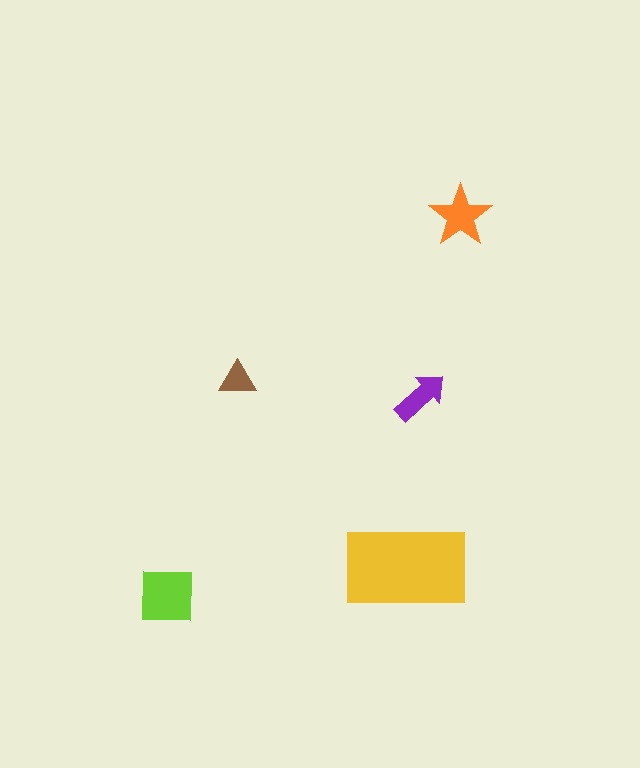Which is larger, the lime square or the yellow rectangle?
The yellow rectangle.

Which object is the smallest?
The brown triangle.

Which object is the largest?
The yellow rectangle.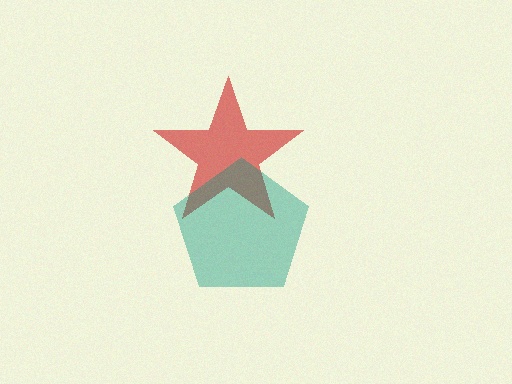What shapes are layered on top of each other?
The layered shapes are: a red star, a teal pentagon.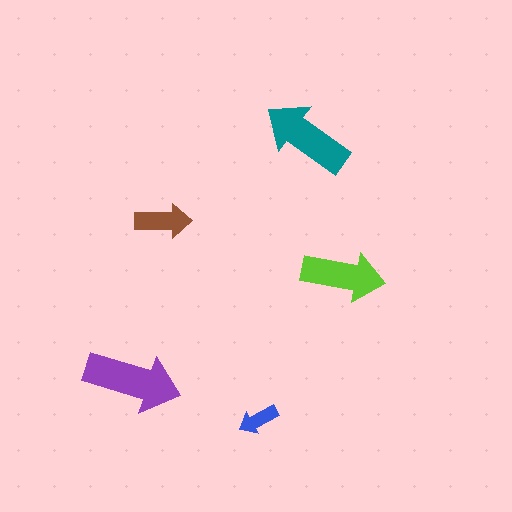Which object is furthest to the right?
The lime arrow is rightmost.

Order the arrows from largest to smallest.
the purple one, the teal one, the lime one, the brown one, the blue one.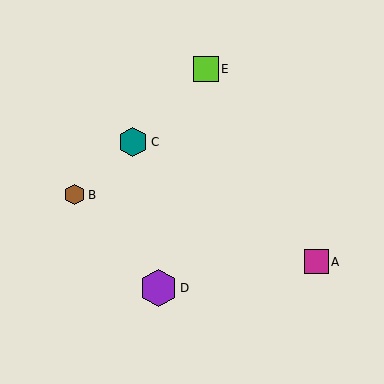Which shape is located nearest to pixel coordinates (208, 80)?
The lime square (labeled E) at (206, 69) is nearest to that location.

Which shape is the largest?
The purple hexagon (labeled D) is the largest.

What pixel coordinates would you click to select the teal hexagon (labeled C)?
Click at (133, 142) to select the teal hexagon C.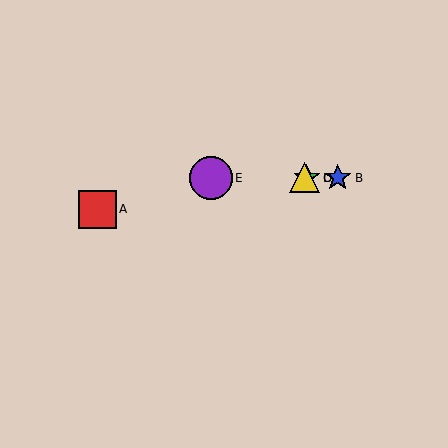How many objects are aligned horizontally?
4 objects (B, C, D, E) are aligned horizontally.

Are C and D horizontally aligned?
Yes, both are at y≈178.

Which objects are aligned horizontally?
Objects B, C, D, E are aligned horizontally.